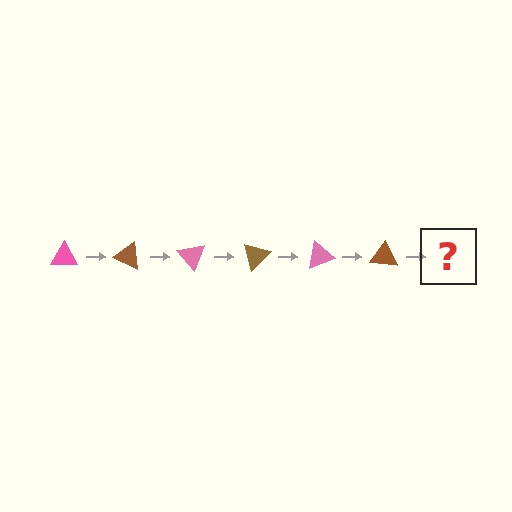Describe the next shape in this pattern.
It should be a pink triangle, rotated 150 degrees from the start.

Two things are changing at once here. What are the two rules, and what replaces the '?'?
The two rules are that it rotates 25 degrees each step and the color cycles through pink and brown. The '?' should be a pink triangle, rotated 150 degrees from the start.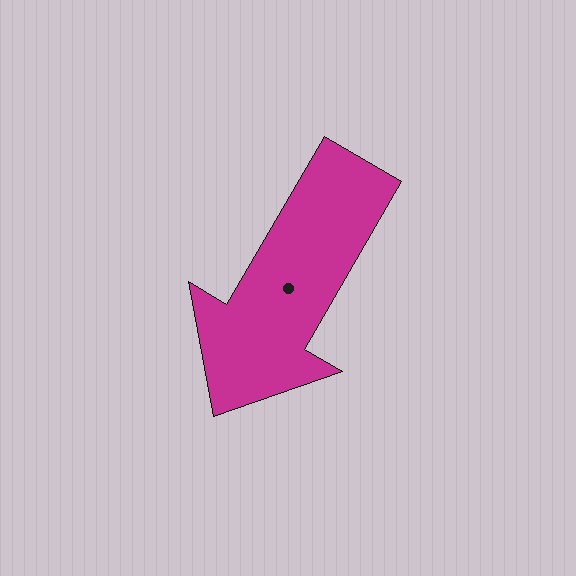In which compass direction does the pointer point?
Southwest.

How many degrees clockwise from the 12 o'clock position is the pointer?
Approximately 210 degrees.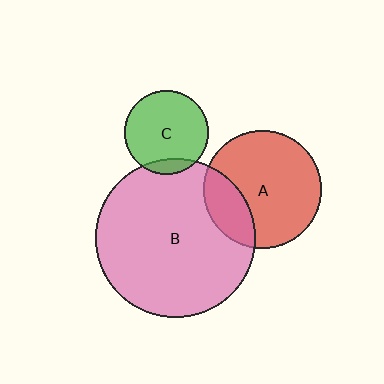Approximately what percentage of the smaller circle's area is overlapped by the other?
Approximately 25%.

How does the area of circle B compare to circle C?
Approximately 3.6 times.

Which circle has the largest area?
Circle B (pink).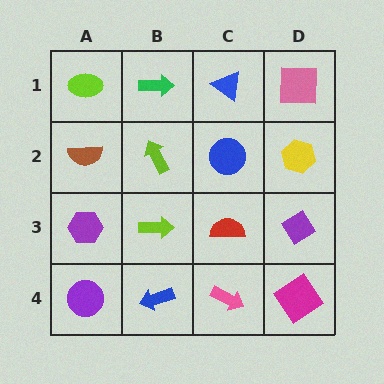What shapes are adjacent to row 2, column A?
A lime ellipse (row 1, column A), a purple hexagon (row 3, column A), a lime arrow (row 2, column B).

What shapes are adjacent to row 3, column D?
A yellow hexagon (row 2, column D), a magenta diamond (row 4, column D), a red semicircle (row 3, column C).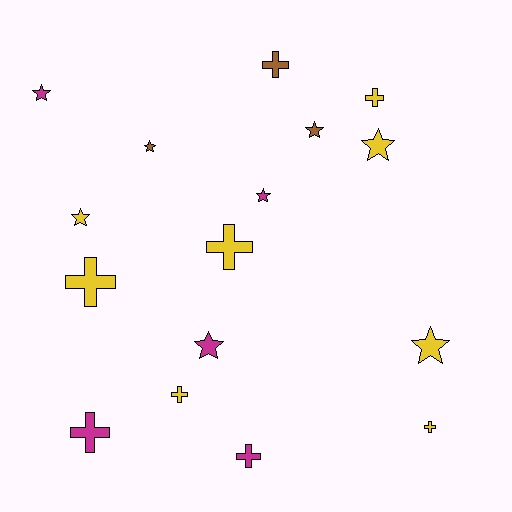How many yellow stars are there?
There are 3 yellow stars.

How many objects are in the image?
There are 16 objects.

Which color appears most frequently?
Yellow, with 8 objects.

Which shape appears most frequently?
Star, with 8 objects.